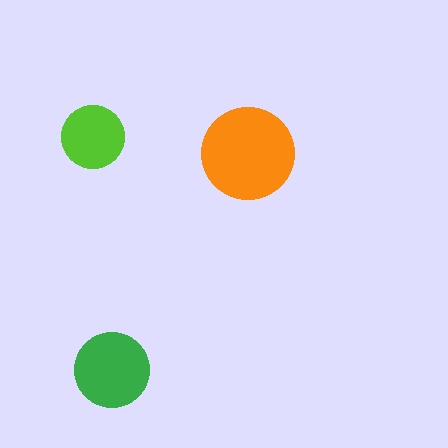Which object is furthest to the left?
The lime circle is leftmost.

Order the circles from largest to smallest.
the orange one, the green one, the lime one.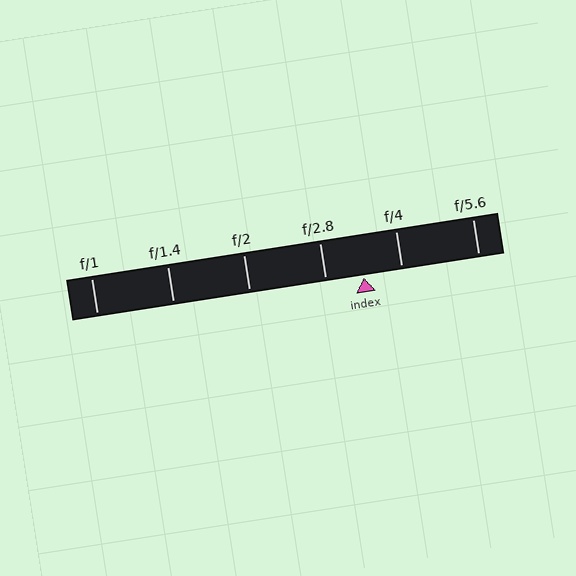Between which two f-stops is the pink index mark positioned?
The index mark is between f/2.8 and f/4.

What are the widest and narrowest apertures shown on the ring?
The widest aperture shown is f/1 and the narrowest is f/5.6.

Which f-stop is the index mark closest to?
The index mark is closest to f/2.8.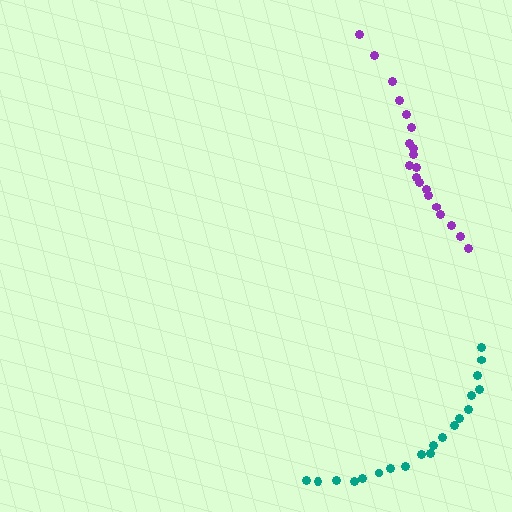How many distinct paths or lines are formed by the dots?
There are 2 distinct paths.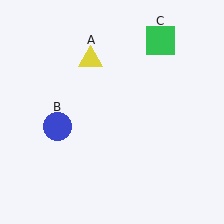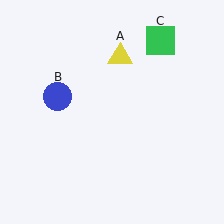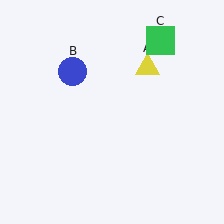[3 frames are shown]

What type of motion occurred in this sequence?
The yellow triangle (object A), blue circle (object B) rotated clockwise around the center of the scene.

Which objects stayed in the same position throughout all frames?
Green square (object C) remained stationary.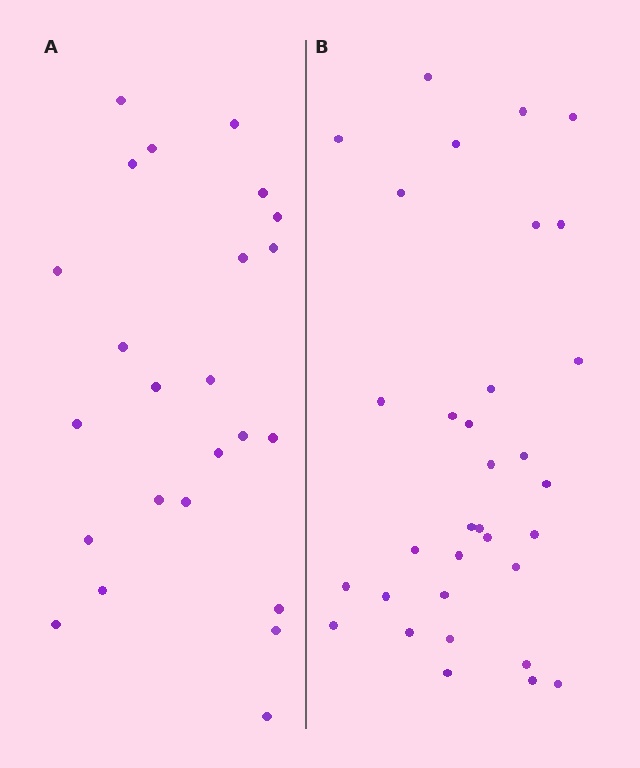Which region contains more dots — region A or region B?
Region B (the right region) has more dots.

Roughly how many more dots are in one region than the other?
Region B has roughly 8 or so more dots than region A.